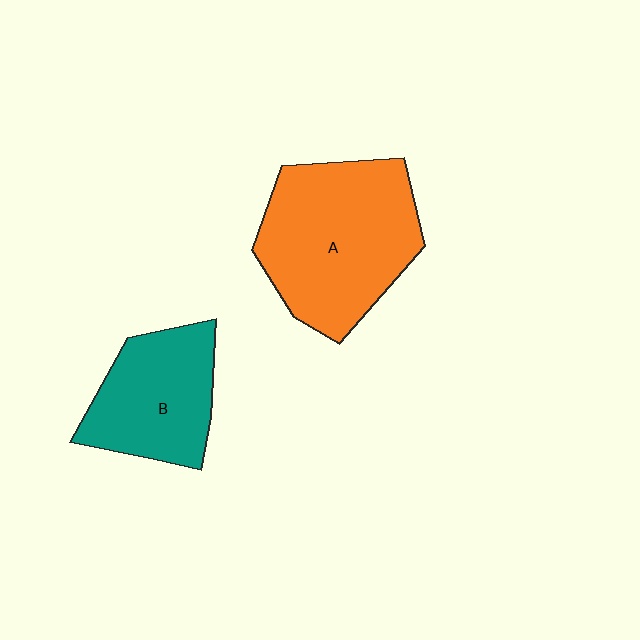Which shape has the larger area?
Shape A (orange).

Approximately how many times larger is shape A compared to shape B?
Approximately 1.5 times.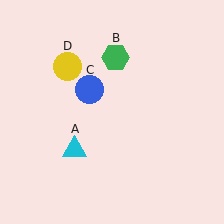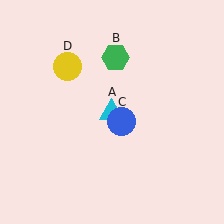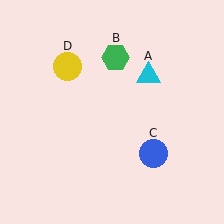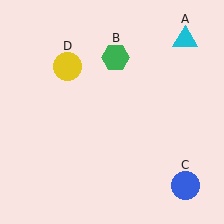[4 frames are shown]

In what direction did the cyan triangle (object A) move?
The cyan triangle (object A) moved up and to the right.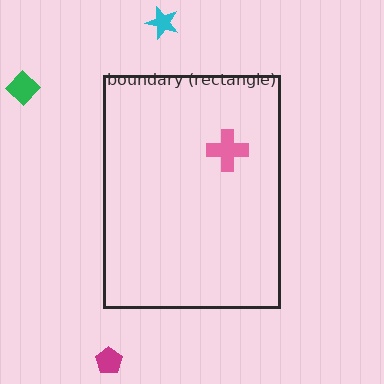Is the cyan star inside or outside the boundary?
Outside.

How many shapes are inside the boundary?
1 inside, 3 outside.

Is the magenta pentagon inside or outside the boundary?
Outside.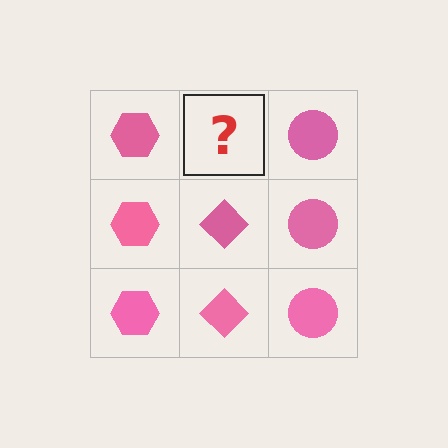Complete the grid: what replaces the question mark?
The question mark should be replaced with a pink diamond.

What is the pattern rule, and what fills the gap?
The rule is that each column has a consistent shape. The gap should be filled with a pink diamond.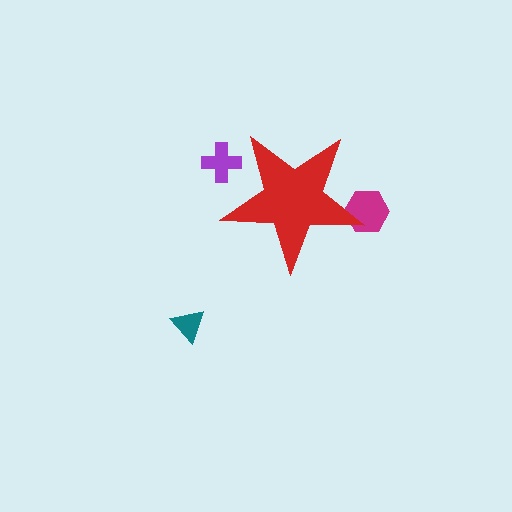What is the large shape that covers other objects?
A red star.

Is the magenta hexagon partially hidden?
Yes, the magenta hexagon is partially hidden behind the red star.